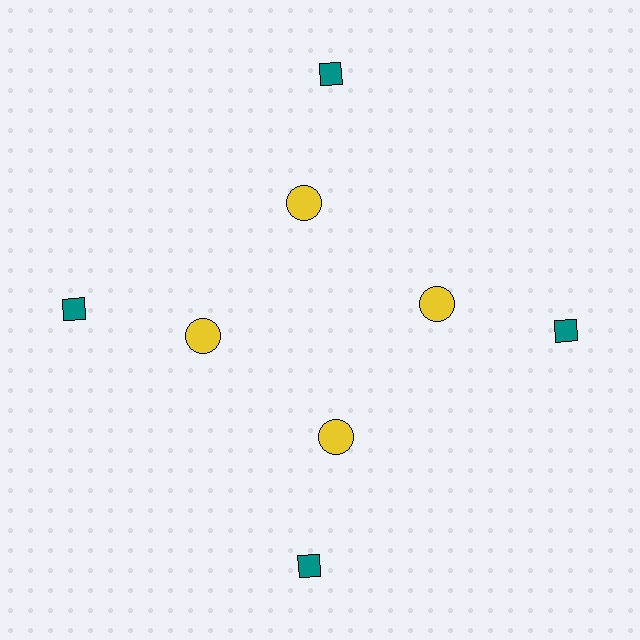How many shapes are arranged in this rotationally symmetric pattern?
There are 8 shapes, arranged in 4 groups of 2.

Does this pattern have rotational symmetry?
Yes, this pattern has 4-fold rotational symmetry. It looks the same after rotating 90 degrees around the center.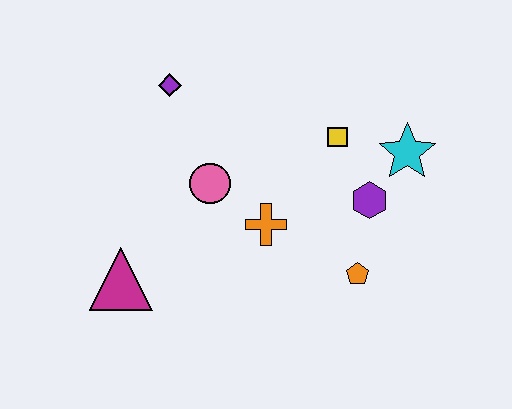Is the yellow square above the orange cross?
Yes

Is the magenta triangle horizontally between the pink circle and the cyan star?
No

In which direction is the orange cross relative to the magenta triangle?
The orange cross is to the right of the magenta triangle.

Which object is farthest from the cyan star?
The magenta triangle is farthest from the cyan star.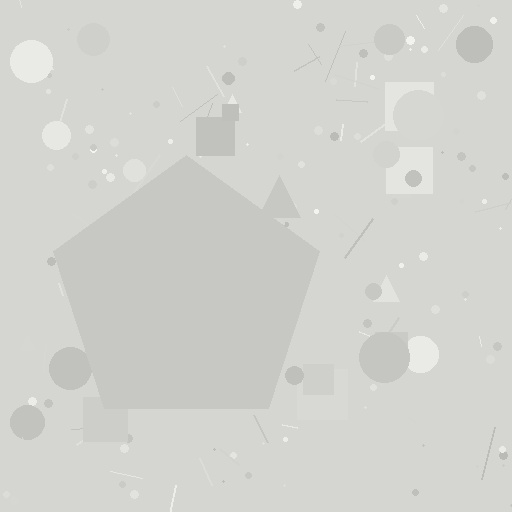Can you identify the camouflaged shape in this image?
The camouflaged shape is a pentagon.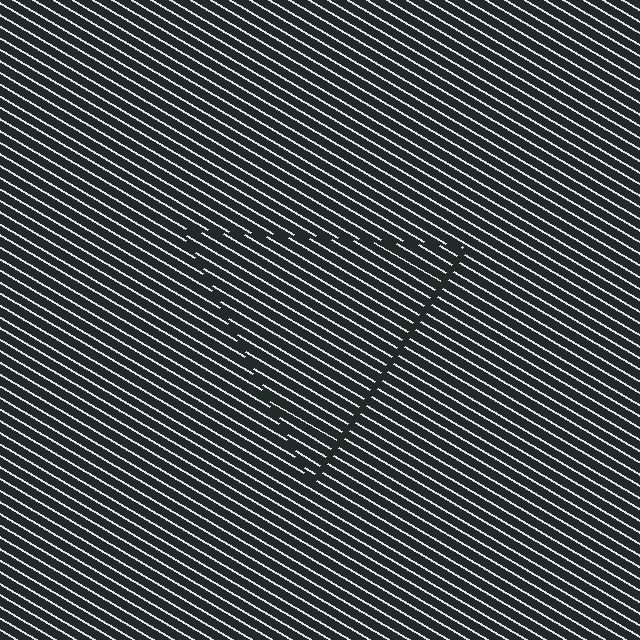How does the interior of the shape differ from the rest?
The interior of the shape contains the same grating, shifted by half a period — the contour is defined by the phase discontinuity where line-ends from the inner and outer gratings abut.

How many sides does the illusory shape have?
3 sides — the line-ends trace a triangle.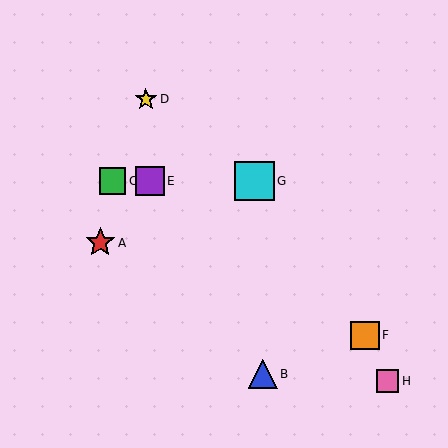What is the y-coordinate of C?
Object C is at y≈181.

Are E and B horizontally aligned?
No, E is at y≈181 and B is at y≈374.